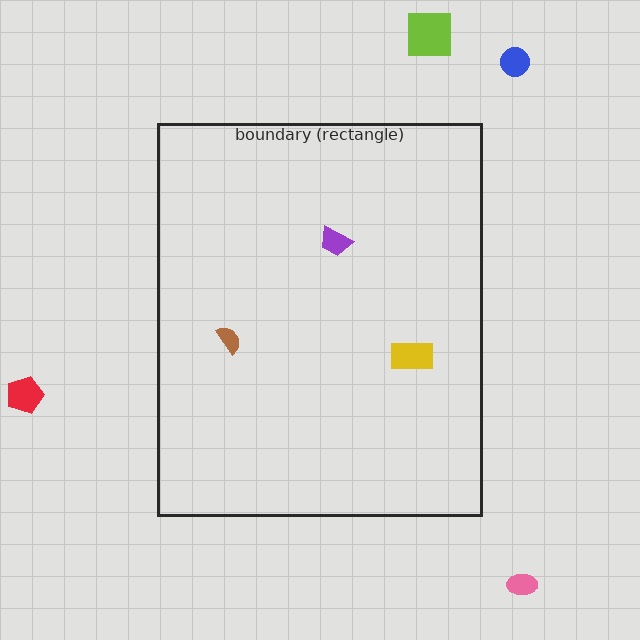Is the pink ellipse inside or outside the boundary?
Outside.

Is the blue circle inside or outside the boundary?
Outside.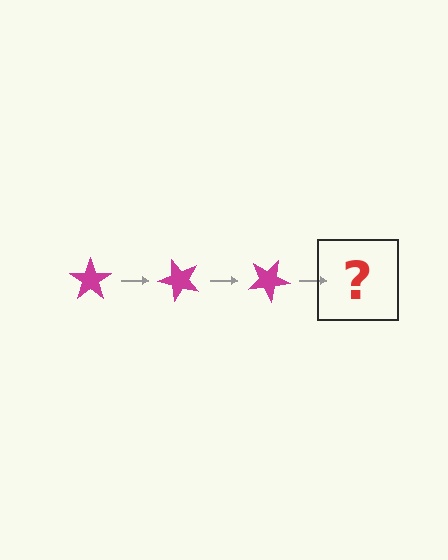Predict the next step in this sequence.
The next step is a magenta star rotated 150 degrees.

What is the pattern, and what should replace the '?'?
The pattern is that the star rotates 50 degrees each step. The '?' should be a magenta star rotated 150 degrees.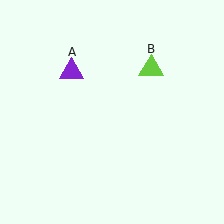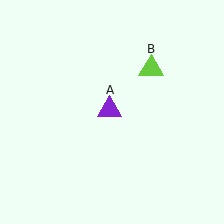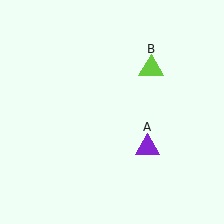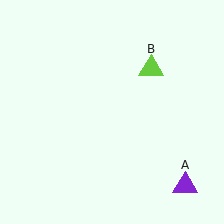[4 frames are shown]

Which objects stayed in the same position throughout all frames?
Lime triangle (object B) remained stationary.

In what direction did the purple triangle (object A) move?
The purple triangle (object A) moved down and to the right.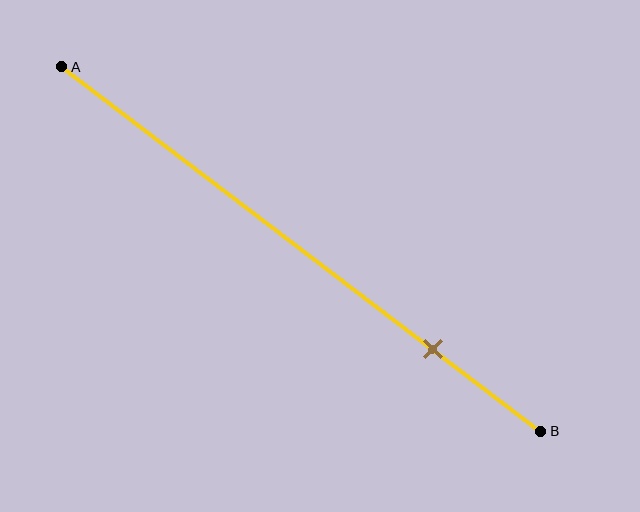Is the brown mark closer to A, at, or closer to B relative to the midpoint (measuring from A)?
The brown mark is closer to point B than the midpoint of segment AB.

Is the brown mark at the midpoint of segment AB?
No, the mark is at about 75% from A, not at the 50% midpoint.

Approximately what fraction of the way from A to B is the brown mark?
The brown mark is approximately 75% of the way from A to B.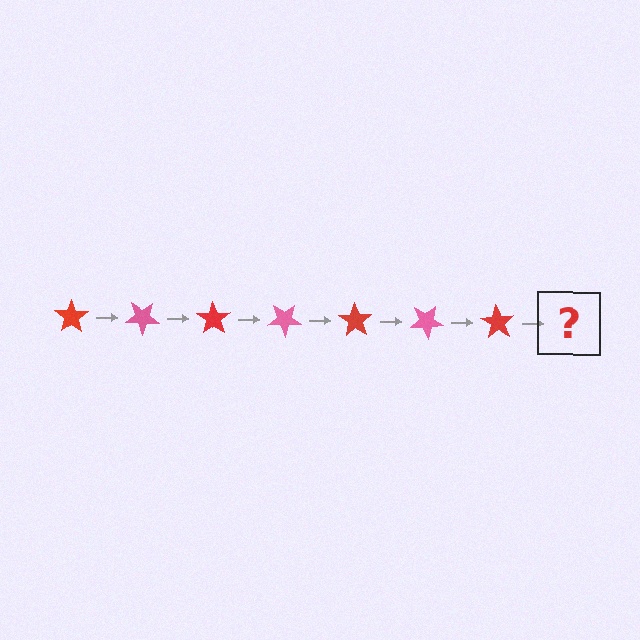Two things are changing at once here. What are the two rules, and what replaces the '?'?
The two rules are that it rotates 35 degrees each step and the color cycles through red and pink. The '?' should be a pink star, rotated 245 degrees from the start.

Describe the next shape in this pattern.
It should be a pink star, rotated 245 degrees from the start.